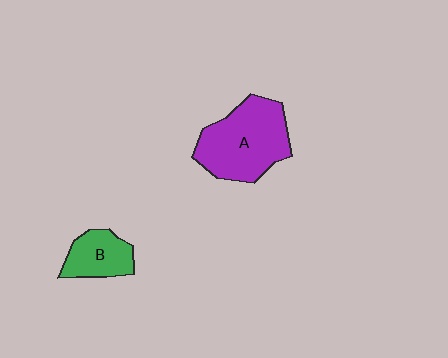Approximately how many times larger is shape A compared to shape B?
Approximately 2.1 times.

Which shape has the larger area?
Shape A (purple).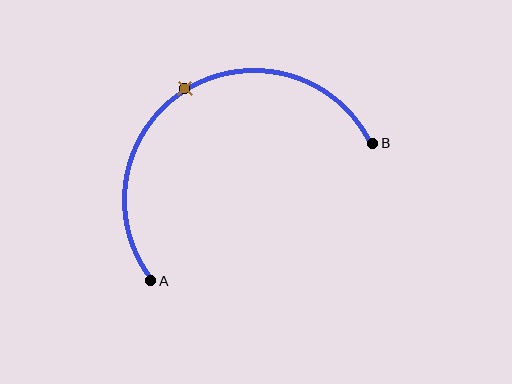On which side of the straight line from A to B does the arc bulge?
The arc bulges above the straight line connecting A and B.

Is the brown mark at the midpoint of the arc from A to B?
Yes. The brown mark lies on the arc at equal arc-length from both A and B — it is the arc midpoint.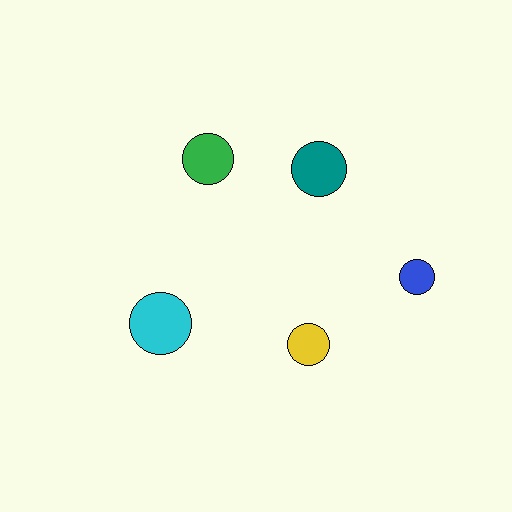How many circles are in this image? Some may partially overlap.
There are 5 circles.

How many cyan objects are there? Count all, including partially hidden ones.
There is 1 cyan object.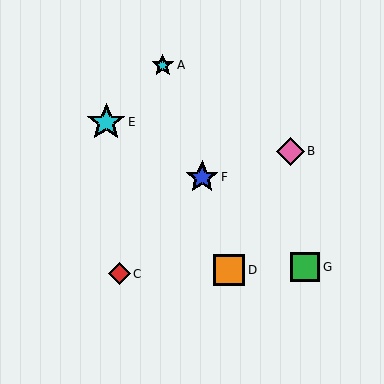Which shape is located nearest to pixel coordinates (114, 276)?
The red diamond (labeled C) at (119, 274) is nearest to that location.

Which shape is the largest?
The cyan star (labeled E) is the largest.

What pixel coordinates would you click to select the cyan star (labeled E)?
Click at (106, 122) to select the cyan star E.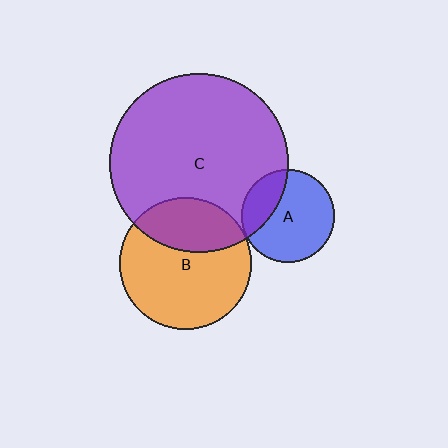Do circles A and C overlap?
Yes.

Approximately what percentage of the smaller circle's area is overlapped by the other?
Approximately 25%.